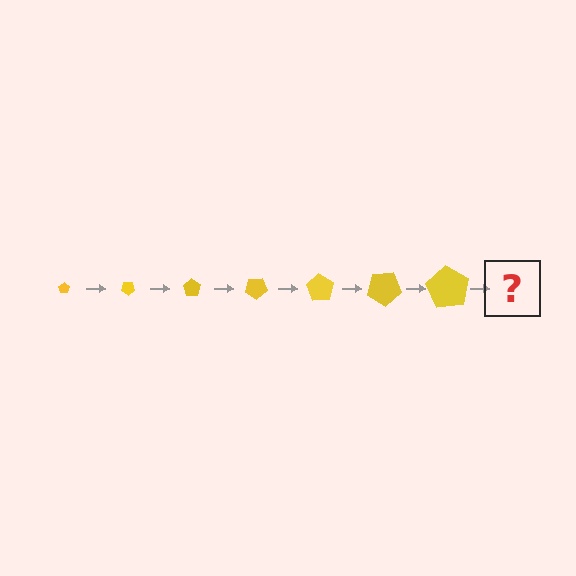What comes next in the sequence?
The next element should be a pentagon, larger than the previous one and rotated 245 degrees from the start.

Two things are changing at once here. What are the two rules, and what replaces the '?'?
The two rules are that the pentagon grows larger each step and it rotates 35 degrees each step. The '?' should be a pentagon, larger than the previous one and rotated 245 degrees from the start.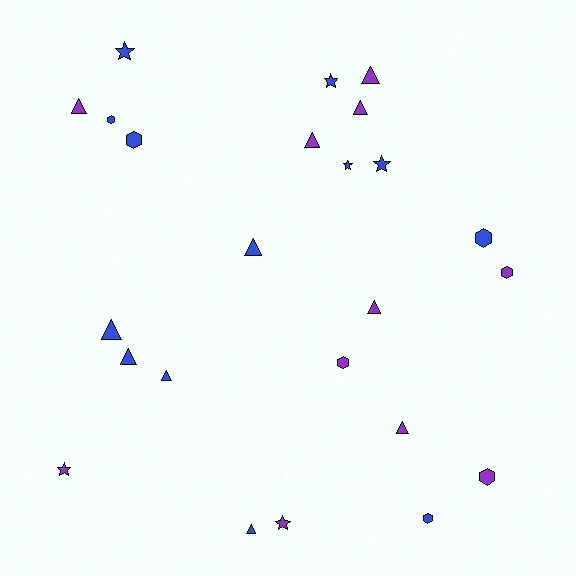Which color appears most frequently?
Blue, with 13 objects.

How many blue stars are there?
There are 4 blue stars.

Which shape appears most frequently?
Triangle, with 11 objects.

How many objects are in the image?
There are 24 objects.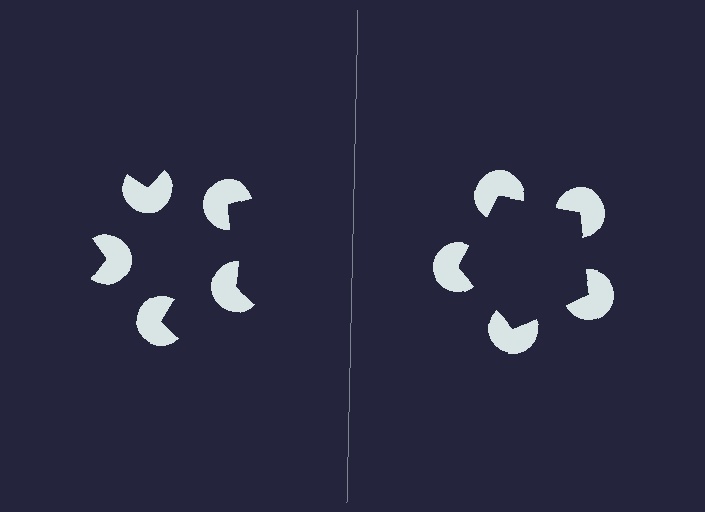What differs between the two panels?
The pac-man discs are positioned identically on both sides; only the wedge orientations differ. On the right they align to a pentagon; on the left they are misaligned.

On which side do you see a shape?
An illusory pentagon appears on the right side. On the left side the wedge cuts are rotated, so no coherent shape forms.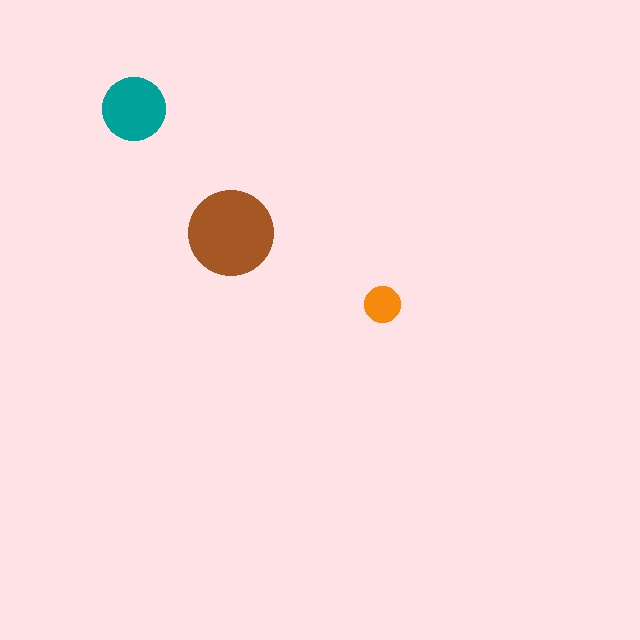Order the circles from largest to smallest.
the brown one, the teal one, the orange one.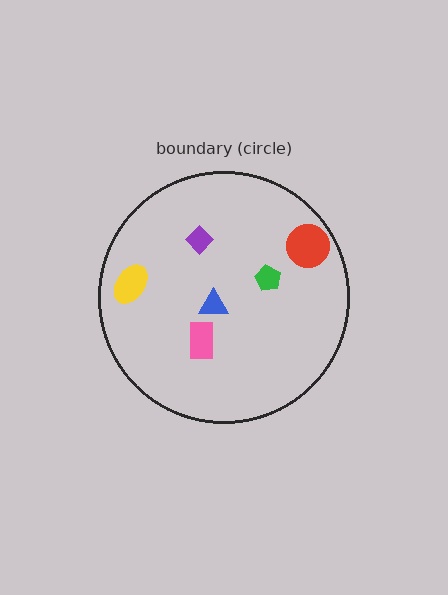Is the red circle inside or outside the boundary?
Inside.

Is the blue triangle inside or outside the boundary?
Inside.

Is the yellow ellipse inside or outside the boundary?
Inside.